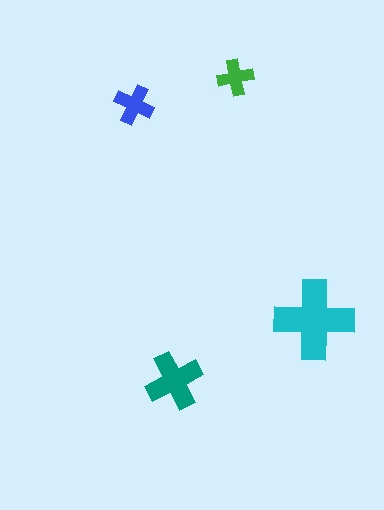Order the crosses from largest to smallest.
the cyan one, the teal one, the blue one, the green one.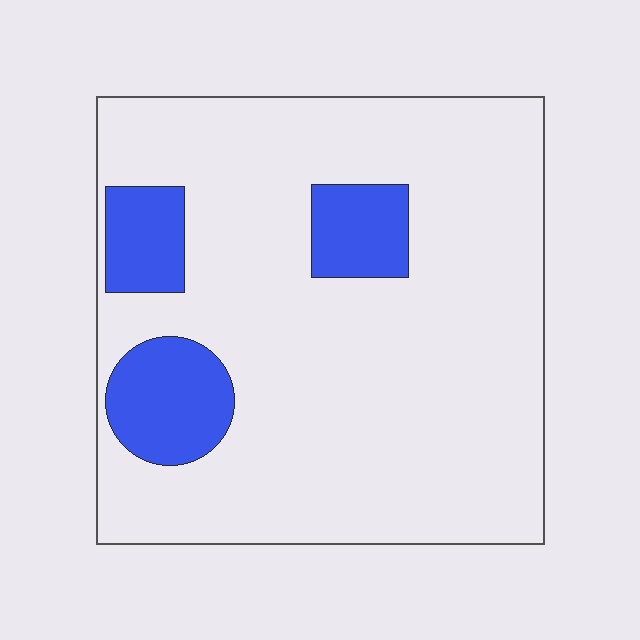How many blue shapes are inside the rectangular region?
3.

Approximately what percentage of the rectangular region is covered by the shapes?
Approximately 15%.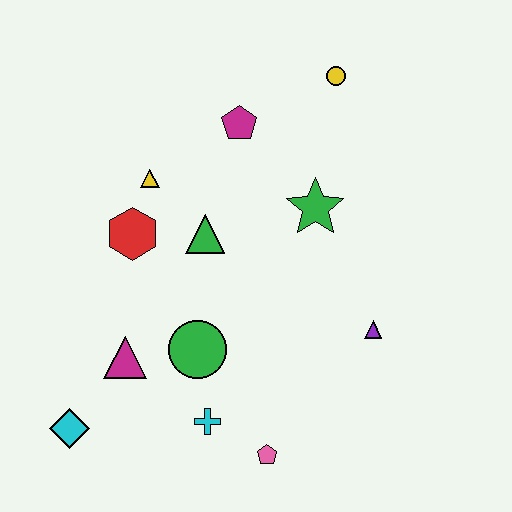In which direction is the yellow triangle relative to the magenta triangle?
The yellow triangle is above the magenta triangle.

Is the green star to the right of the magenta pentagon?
Yes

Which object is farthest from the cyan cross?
The yellow circle is farthest from the cyan cross.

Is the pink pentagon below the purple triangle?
Yes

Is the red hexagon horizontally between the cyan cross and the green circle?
No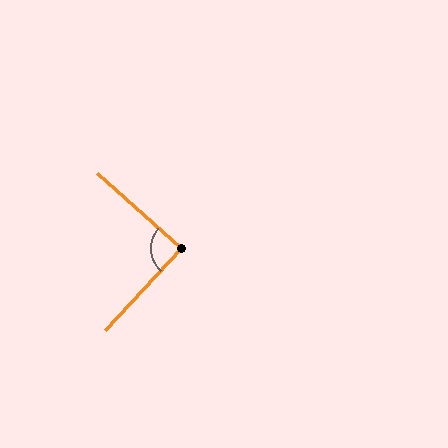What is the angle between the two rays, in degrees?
Approximately 89 degrees.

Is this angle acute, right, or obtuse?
It is approximately a right angle.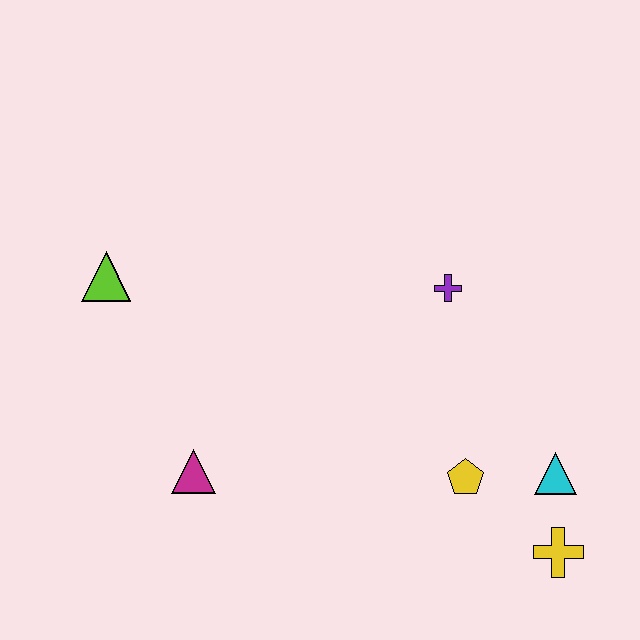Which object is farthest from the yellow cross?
The lime triangle is farthest from the yellow cross.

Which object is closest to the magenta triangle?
The lime triangle is closest to the magenta triangle.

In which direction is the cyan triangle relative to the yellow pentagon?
The cyan triangle is to the right of the yellow pentagon.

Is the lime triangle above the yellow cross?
Yes